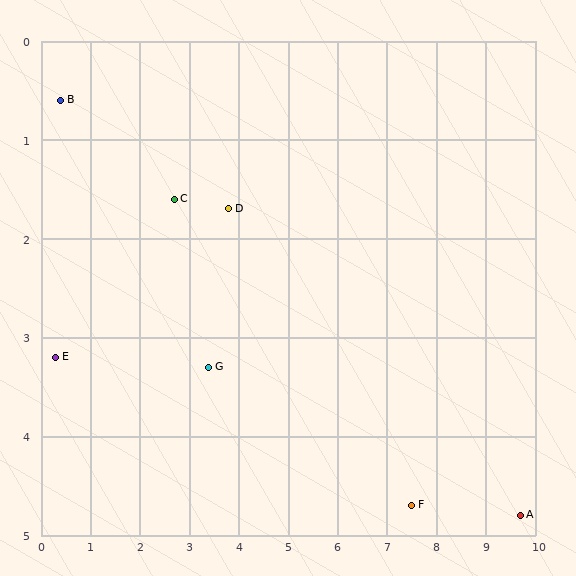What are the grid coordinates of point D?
Point D is at approximately (3.8, 1.7).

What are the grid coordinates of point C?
Point C is at approximately (2.7, 1.6).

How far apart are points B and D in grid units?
Points B and D are about 3.6 grid units apart.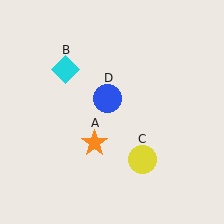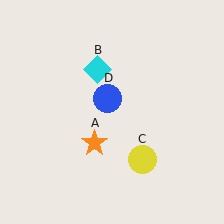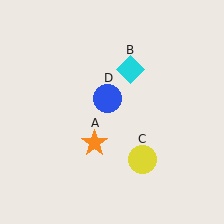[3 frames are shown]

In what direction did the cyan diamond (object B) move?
The cyan diamond (object B) moved right.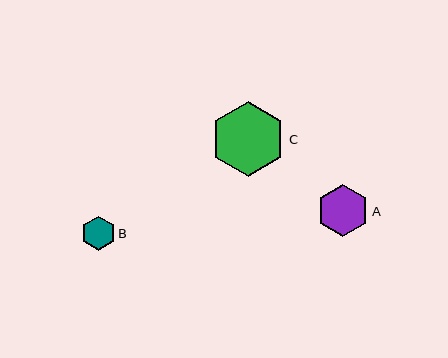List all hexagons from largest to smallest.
From largest to smallest: C, A, B.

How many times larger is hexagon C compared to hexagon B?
Hexagon C is approximately 2.3 times the size of hexagon B.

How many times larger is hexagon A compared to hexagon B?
Hexagon A is approximately 1.5 times the size of hexagon B.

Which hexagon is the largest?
Hexagon C is the largest with a size of approximately 76 pixels.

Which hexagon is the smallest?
Hexagon B is the smallest with a size of approximately 34 pixels.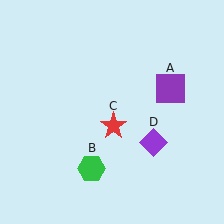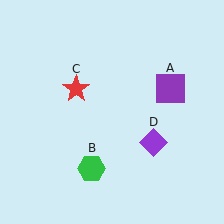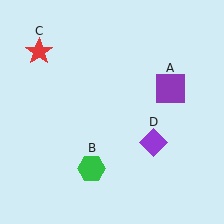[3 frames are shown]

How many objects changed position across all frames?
1 object changed position: red star (object C).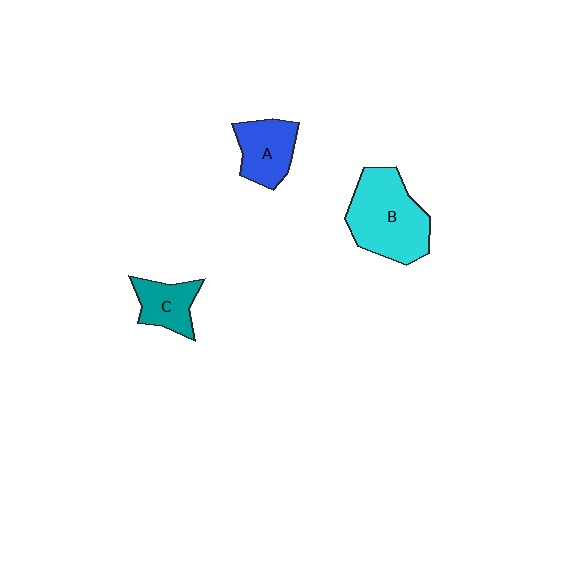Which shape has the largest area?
Shape B (cyan).